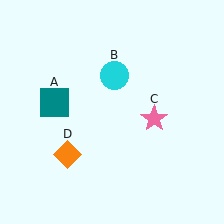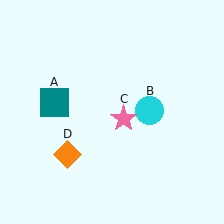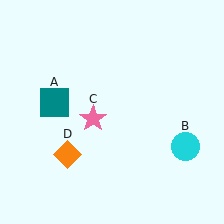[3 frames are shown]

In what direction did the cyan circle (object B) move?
The cyan circle (object B) moved down and to the right.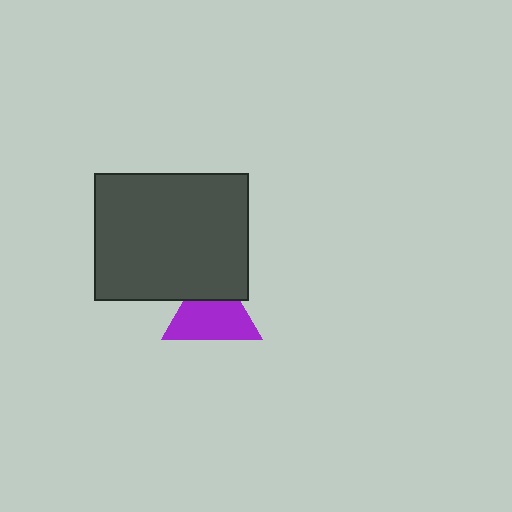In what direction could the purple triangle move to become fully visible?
The purple triangle could move down. That would shift it out from behind the dark gray rectangle entirely.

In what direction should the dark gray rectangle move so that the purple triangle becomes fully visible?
The dark gray rectangle should move up. That is the shortest direction to clear the overlap and leave the purple triangle fully visible.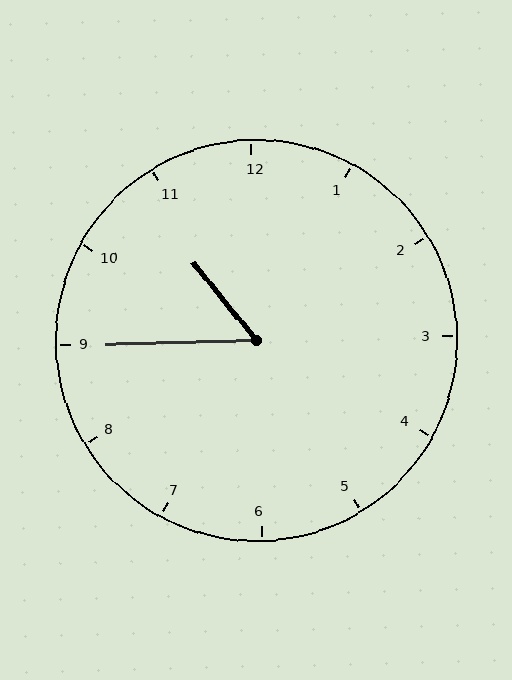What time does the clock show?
10:45.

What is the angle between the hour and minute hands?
Approximately 52 degrees.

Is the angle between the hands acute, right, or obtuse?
It is acute.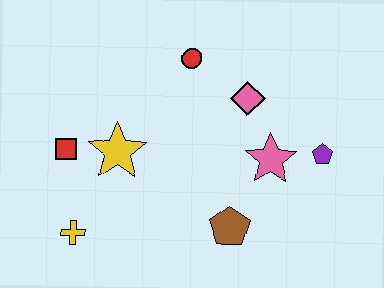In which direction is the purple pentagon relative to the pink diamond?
The purple pentagon is to the right of the pink diamond.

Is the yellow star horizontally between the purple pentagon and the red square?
Yes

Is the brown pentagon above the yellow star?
No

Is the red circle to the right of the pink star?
No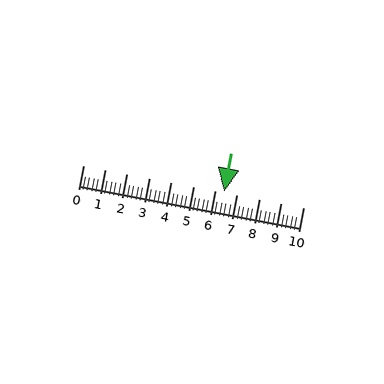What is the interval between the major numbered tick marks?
The major tick marks are spaced 1 units apart.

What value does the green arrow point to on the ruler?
The green arrow points to approximately 6.4.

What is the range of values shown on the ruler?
The ruler shows values from 0 to 10.